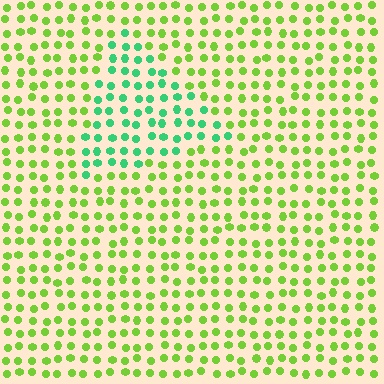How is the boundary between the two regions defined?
The boundary is defined purely by a slight shift in hue (about 49 degrees). Spacing, size, and orientation are identical on both sides.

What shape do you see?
I see a triangle.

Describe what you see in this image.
The image is filled with small lime elements in a uniform arrangement. A triangle-shaped region is visible where the elements are tinted to a slightly different hue, forming a subtle color boundary.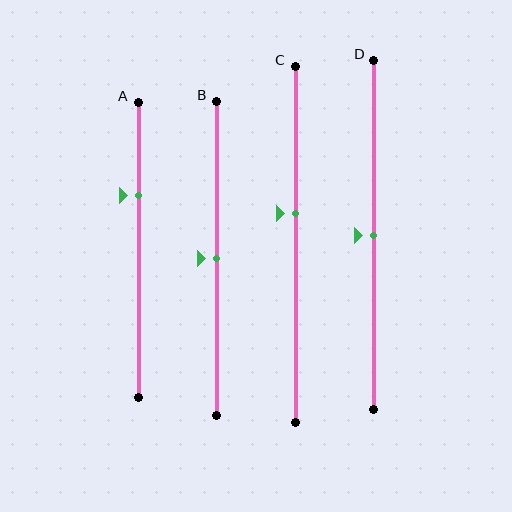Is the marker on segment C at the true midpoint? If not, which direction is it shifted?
No, the marker on segment C is shifted upward by about 9% of the segment length.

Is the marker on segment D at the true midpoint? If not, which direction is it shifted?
Yes, the marker on segment D is at the true midpoint.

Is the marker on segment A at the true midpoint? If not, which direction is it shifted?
No, the marker on segment A is shifted upward by about 19% of the segment length.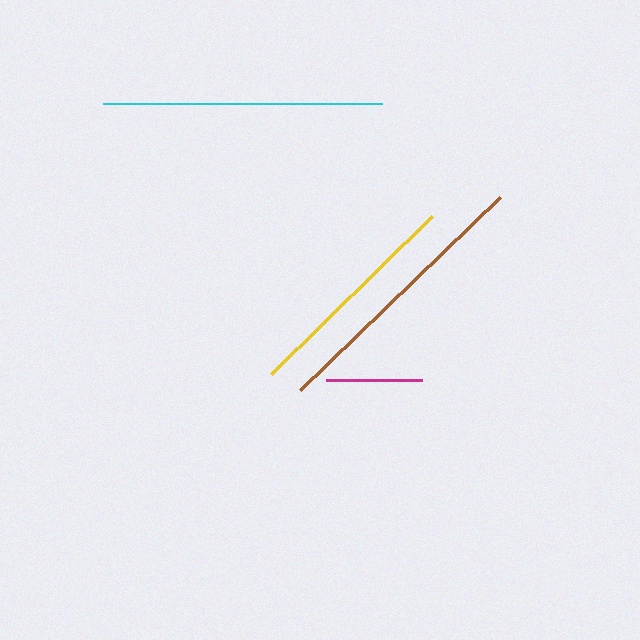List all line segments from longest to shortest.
From longest to shortest: cyan, brown, yellow, magenta.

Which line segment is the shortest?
The magenta line is the shortest at approximately 96 pixels.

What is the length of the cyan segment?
The cyan segment is approximately 279 pixels long.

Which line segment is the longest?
The cyan line is the longest at approximately 279 pixels.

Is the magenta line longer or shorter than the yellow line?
The yellow line is longer than the magenta line.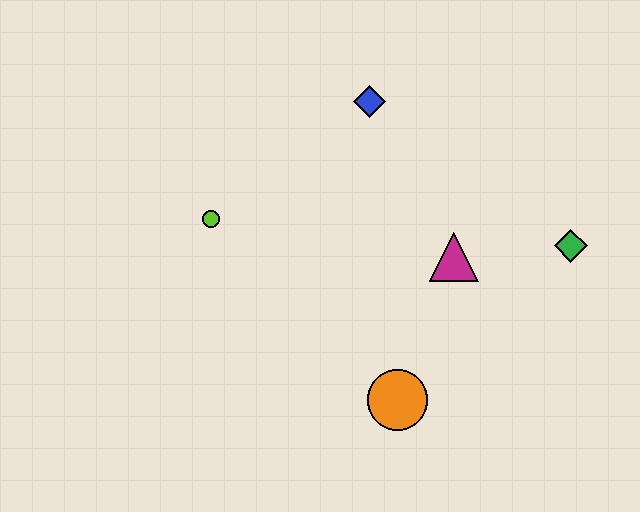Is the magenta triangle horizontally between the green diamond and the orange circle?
Yes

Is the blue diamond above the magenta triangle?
Yes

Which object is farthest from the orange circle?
The blue diamond is farthest from the orange circle.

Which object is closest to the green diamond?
The magenta triangle is closest to the green diamond.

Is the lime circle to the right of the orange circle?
No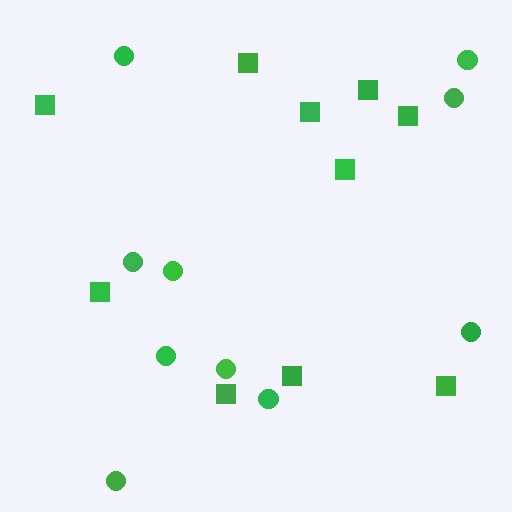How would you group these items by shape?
There are 2 groups: one group of squares (10) and one group of circles (10).